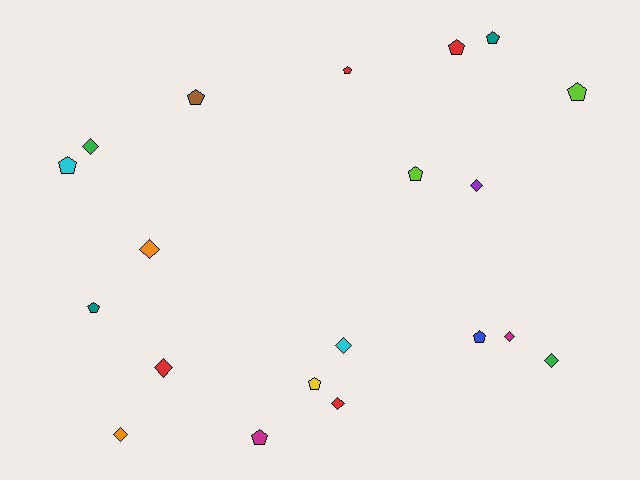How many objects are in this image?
There are 20 objects.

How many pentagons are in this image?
There are 11 pentagons.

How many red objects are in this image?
There are 4 red objects.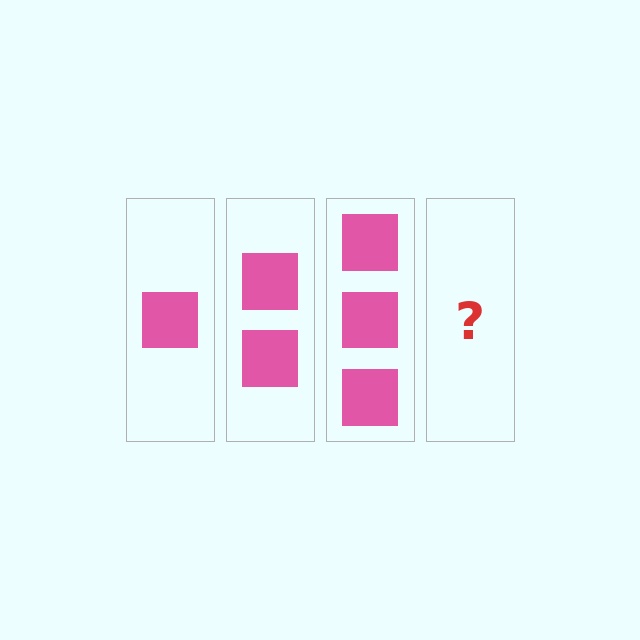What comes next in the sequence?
The next element should be 4 squares.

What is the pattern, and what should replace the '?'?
The pattern is that each step adds one more square. The '?' should be 4 squares.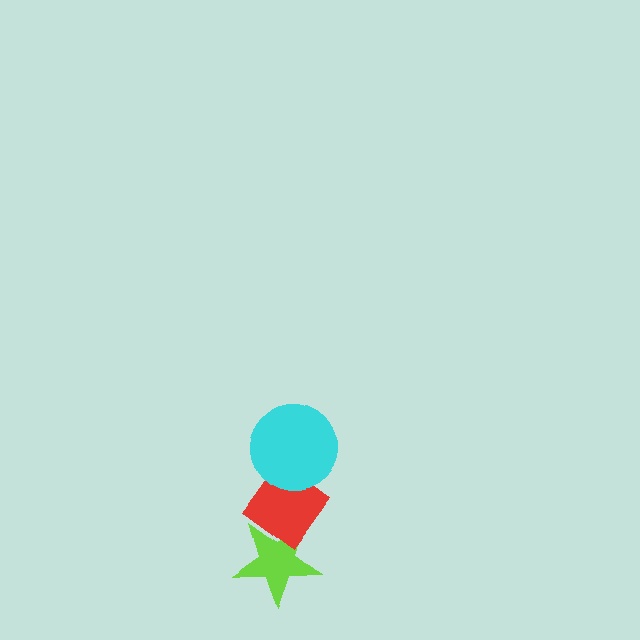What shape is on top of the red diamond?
The cyan circle is on top of the red diamond.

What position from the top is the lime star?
The lime star is 3rd from the top.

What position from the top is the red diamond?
The red diamond is 2nd from the top.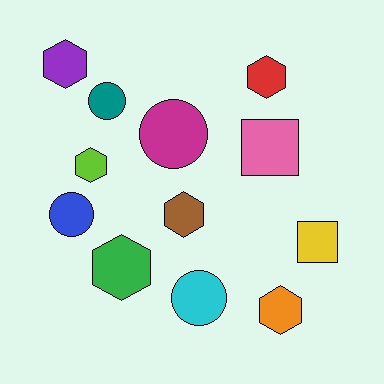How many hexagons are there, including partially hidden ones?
There are 6 hexagons.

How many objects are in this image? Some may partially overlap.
There are 12 objects.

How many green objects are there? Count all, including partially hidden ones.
There is 1 green object.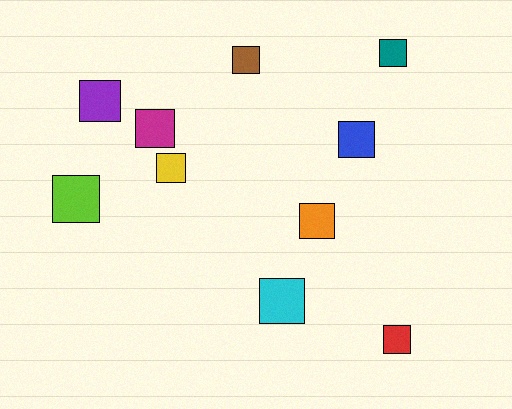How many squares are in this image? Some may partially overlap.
There are 10 squares.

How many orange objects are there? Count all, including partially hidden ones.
There is 1 orange object.